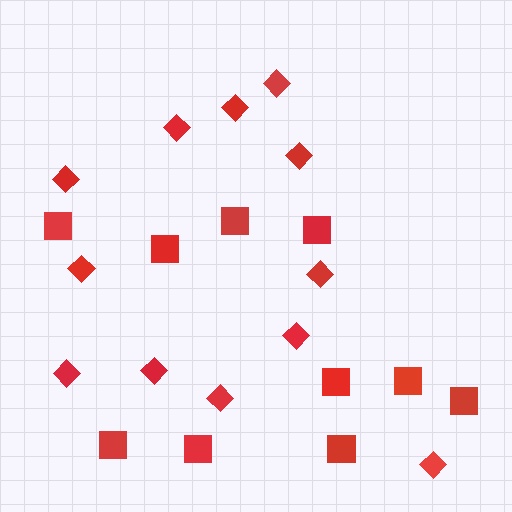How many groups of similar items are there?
There are 2 groups: one group of diamonds (12) and one group of squares (10).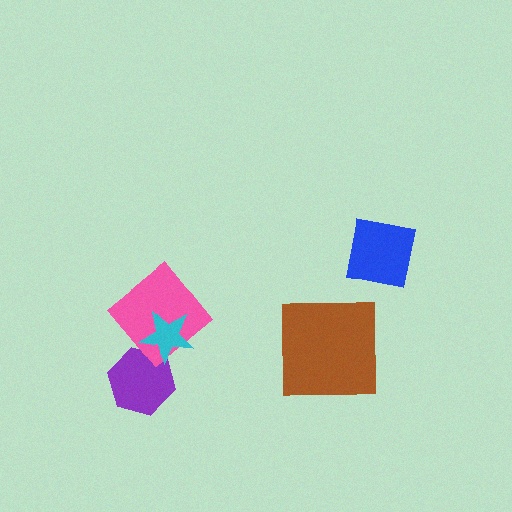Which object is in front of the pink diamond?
The cyan star is in front of the pink diamond.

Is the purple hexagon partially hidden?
Yes, it is partially covered by another shape.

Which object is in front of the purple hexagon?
The cyan star is in front of the purple hexagon.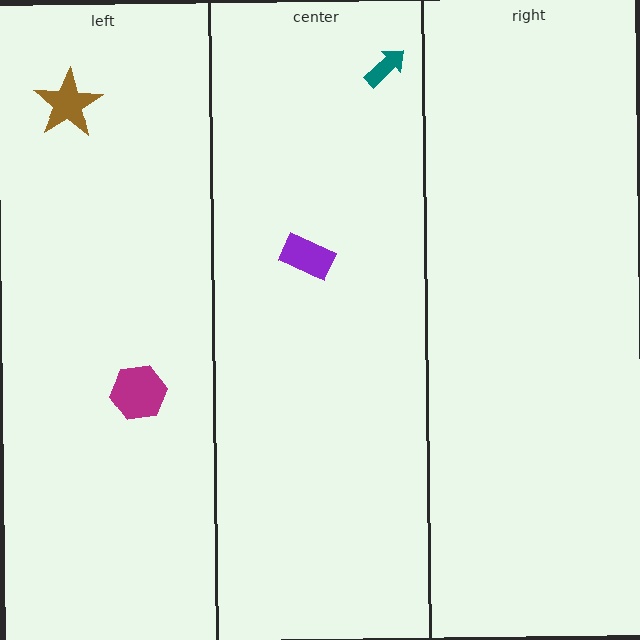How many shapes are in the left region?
2.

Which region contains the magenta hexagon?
The left region.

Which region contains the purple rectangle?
The center region.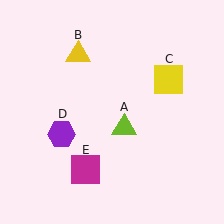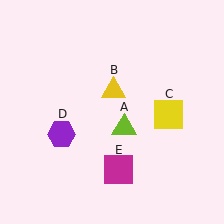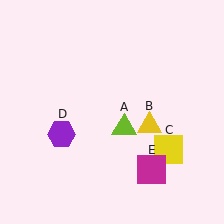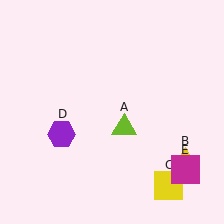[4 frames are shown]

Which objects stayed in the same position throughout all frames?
Lime triangle (object A) and purple hexagon (object D) remained stationary.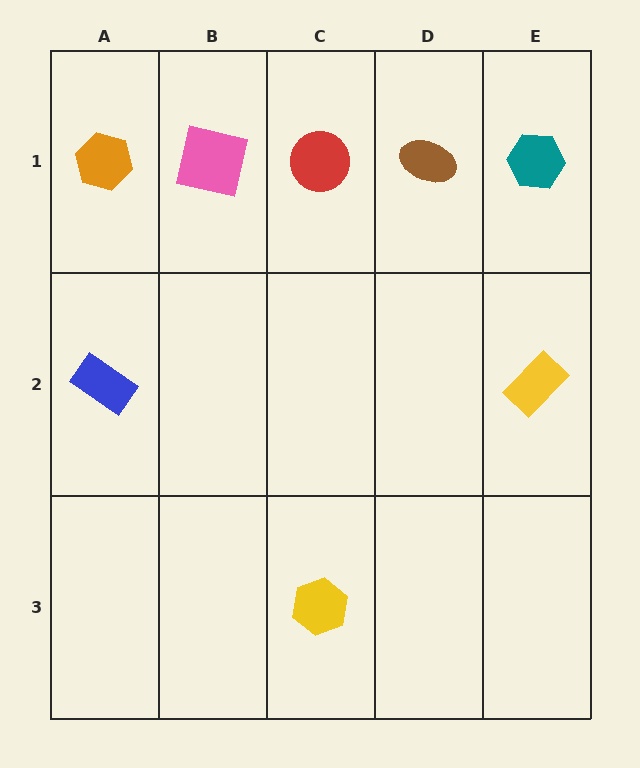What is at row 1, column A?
An orange hexagon.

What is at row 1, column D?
A brown ellipse.